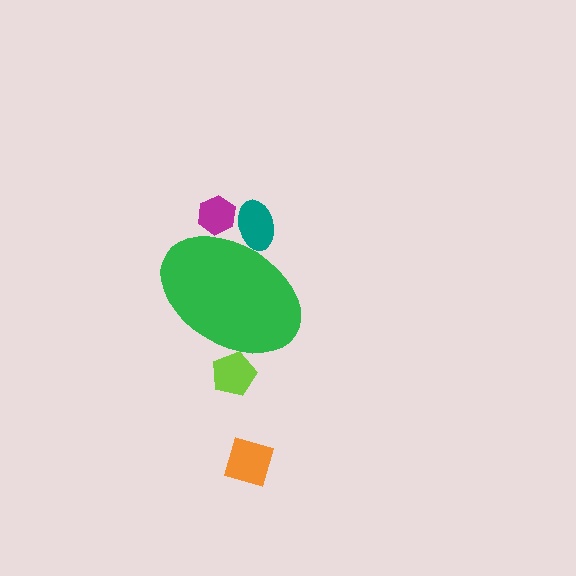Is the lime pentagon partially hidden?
Yes, the lime pentagon is partially hidden behind the green ellipse.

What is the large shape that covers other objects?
A green ellipse.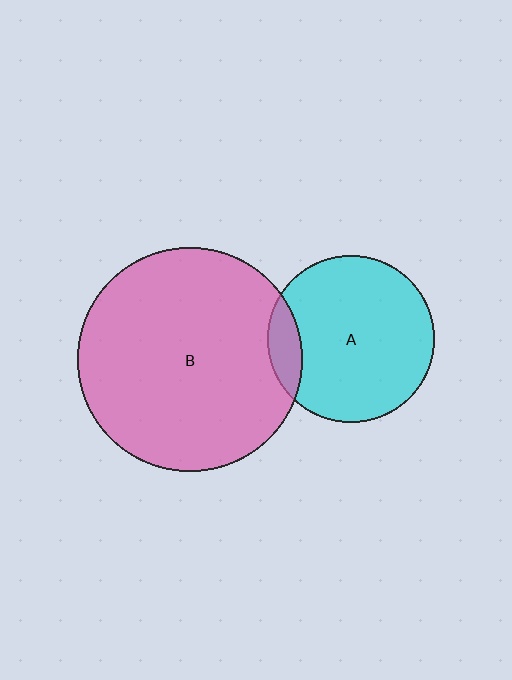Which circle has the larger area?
Circle B (pink).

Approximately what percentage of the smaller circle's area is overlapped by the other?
Approximately 10%.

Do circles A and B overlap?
Yes.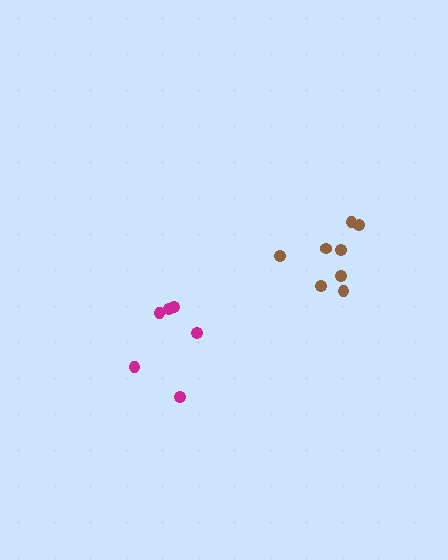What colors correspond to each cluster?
The clusters are colored: magenta, brown.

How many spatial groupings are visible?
There are 2 spatial groupings.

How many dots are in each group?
Group 1: 6 dots, Group 2: 8 dots (14 total).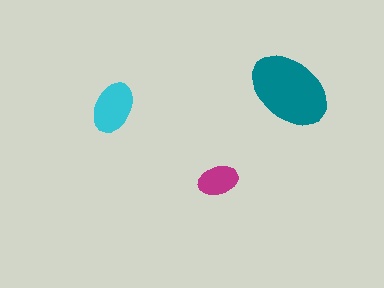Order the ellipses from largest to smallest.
the teal one, the cyan one, the magenta one.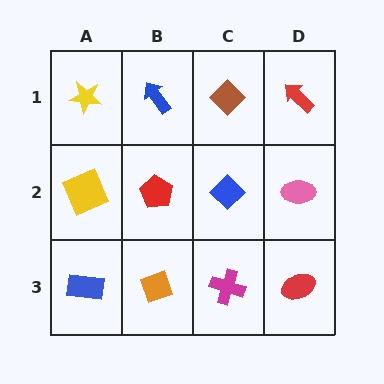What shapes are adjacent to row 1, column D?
A pink ellipse (row 2, column D), a brown diamond (row 1, column C).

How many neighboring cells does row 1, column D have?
2.